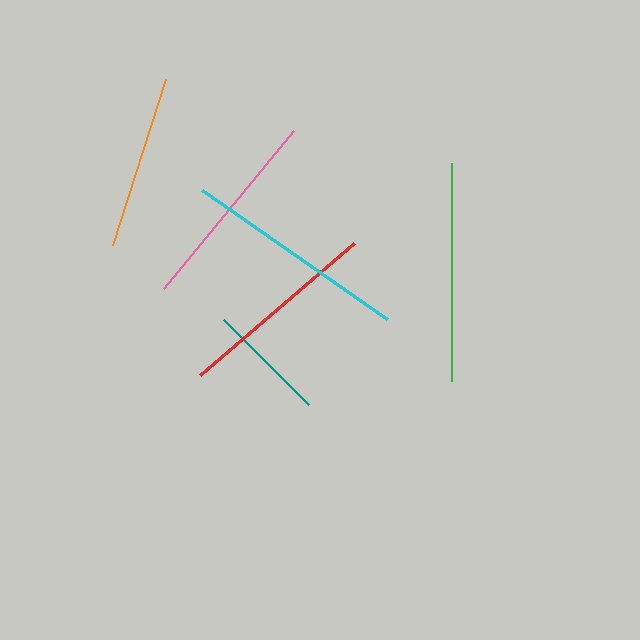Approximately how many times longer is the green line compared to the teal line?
The green line is approximately 1.8 times the length of the teal line.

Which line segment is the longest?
The cyan line is the longest at approximately 225 pixels.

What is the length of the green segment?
The green segment is approximately 219 pixels long.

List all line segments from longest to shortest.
From longest to shortest: cyan, green, pink, red, orange, teal.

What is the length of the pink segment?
The pink segment is approximately 204 pixels long.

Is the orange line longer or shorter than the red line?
The red line is longer than the orange line.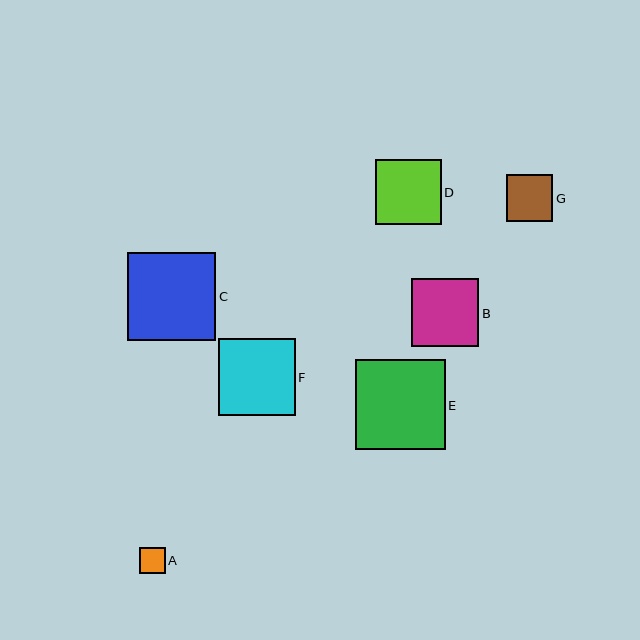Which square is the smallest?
Square A is the smallest with a size of approximately 26 pixels.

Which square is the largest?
Square E is the largest with a size of approximately 90 pixels.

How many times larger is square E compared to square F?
Square E is approximately 1.2 times the size of square F.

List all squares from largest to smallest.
From largest to smallest: E, C, F, B, D, G, A.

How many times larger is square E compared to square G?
Square E is approximately 1.9 times the size of square G.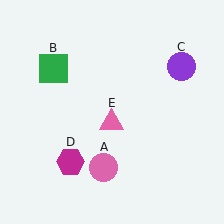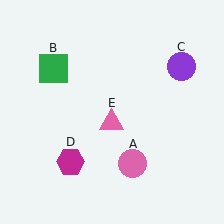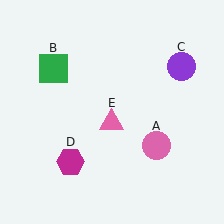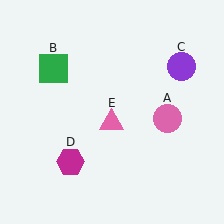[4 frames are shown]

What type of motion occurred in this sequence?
The pink circle (object A) rotated counterclockwise around the center of the scene.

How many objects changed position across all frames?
1 object changed position: pink circle (object A).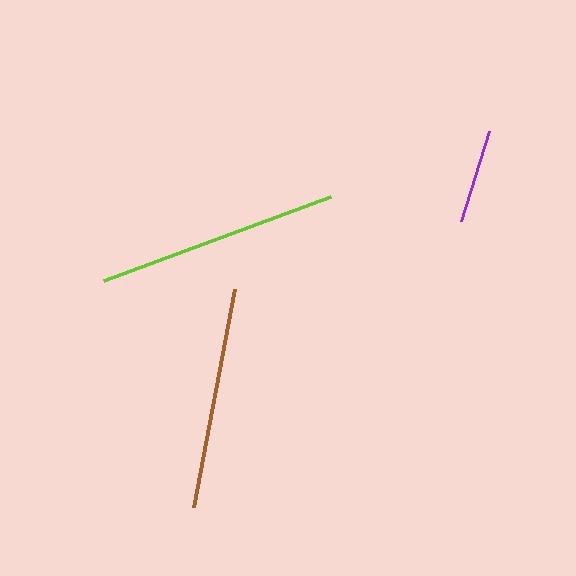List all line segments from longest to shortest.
From longest to shortest: lime, brown, purple.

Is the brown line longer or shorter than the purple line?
The brown line is longer than the purple line.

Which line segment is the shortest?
The purple line is the shortest at approximately 94 pixels.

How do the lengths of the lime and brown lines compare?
The lime and brown lines are approximately the same length.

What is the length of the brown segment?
The brown segment is approximately 222 pixels long.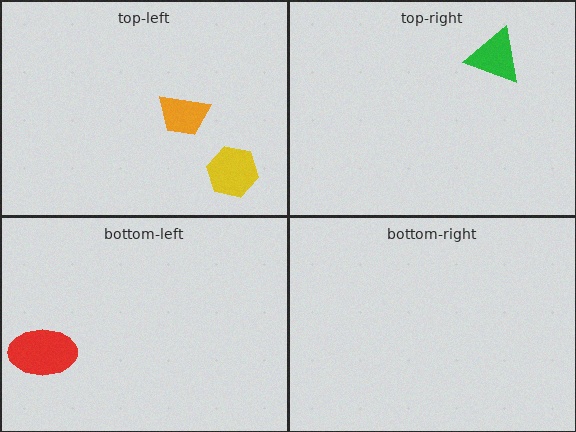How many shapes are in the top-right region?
1.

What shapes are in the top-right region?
The green triangle.